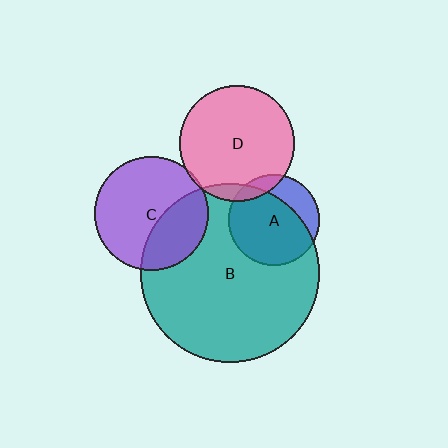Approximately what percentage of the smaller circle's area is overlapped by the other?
Approximately 5%.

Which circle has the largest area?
Circle B (teal).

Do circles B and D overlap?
Yes.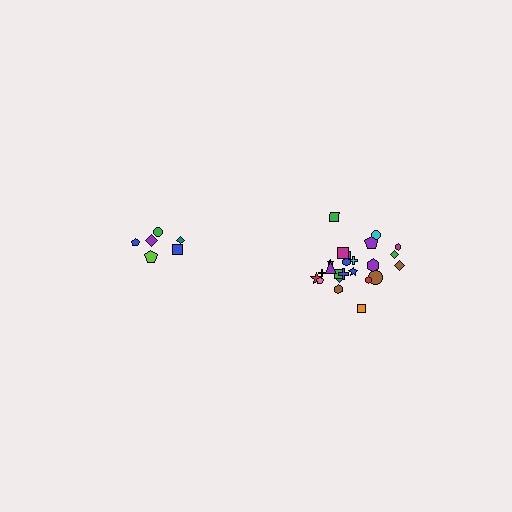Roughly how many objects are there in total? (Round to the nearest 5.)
Roughly 30 objects in total.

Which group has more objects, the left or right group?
The right group.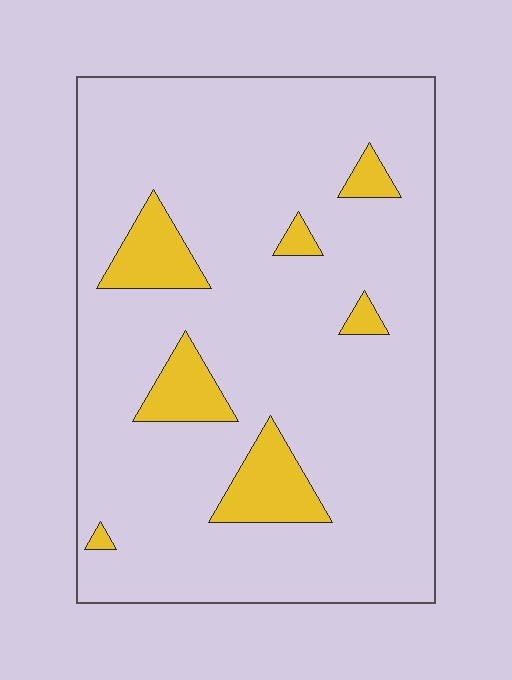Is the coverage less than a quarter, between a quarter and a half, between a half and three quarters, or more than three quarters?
Less than a quarter.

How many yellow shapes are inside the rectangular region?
7.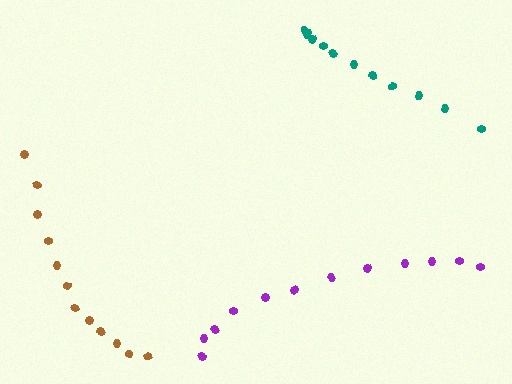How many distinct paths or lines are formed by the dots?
There are 3 distinct paths.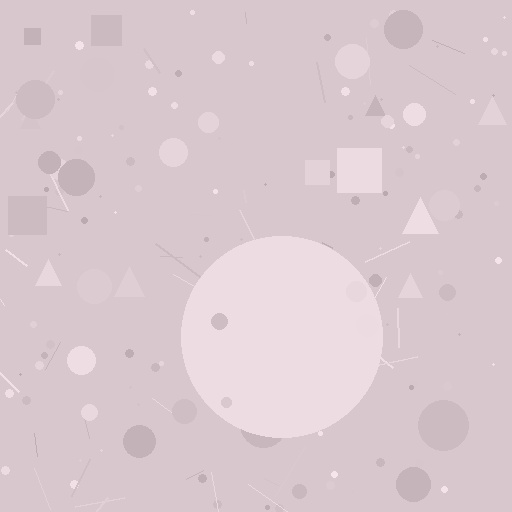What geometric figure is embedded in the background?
A circle is embedded in the background.